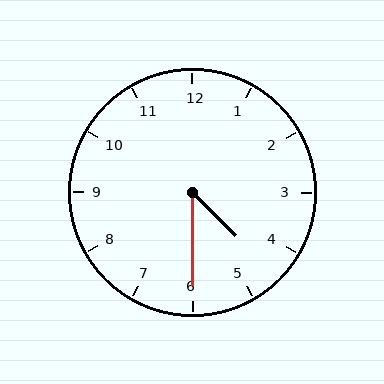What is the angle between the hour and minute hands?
Approximately 45 degrees.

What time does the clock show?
4:30.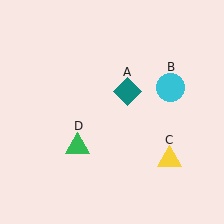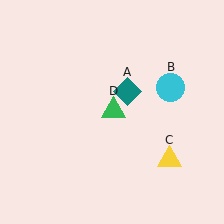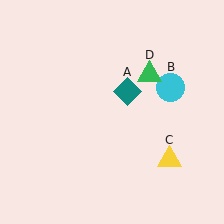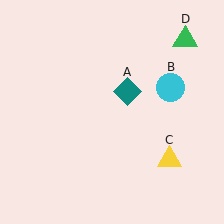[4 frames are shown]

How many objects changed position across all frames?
1 object changed position: green triangle (object D).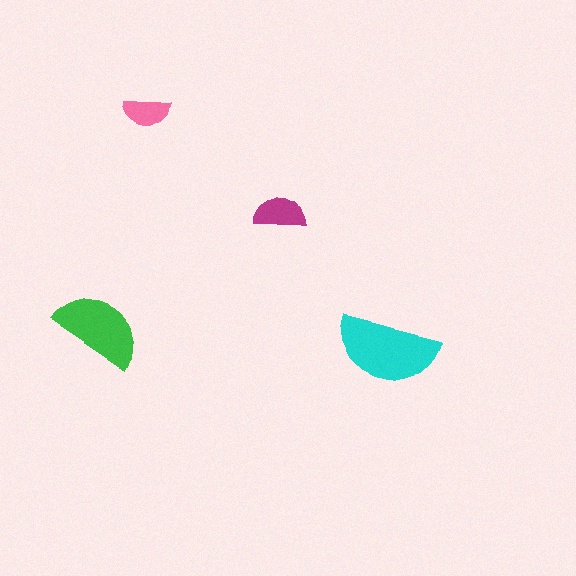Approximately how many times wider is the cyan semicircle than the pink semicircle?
About 2 times wider.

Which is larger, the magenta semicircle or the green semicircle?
The green one.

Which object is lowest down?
The cyan semicircle is bottommost.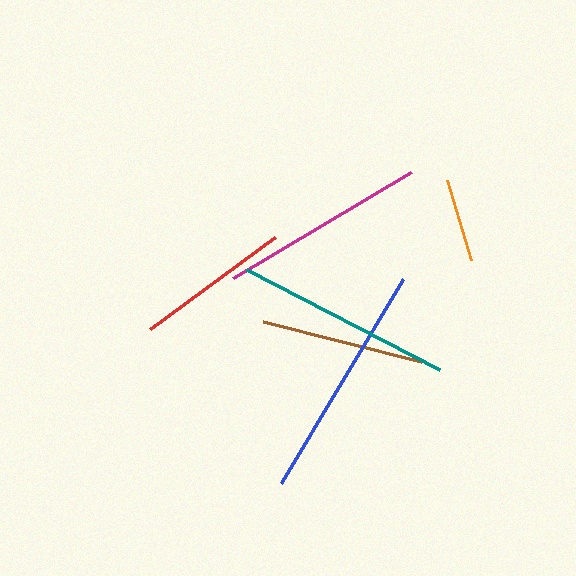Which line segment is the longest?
The blue line is the longest at approximately 237 pixels.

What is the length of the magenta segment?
The magenta segment is approximately 207 pixels long.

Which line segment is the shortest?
The orange line is the shortest at approximately 84 pixels.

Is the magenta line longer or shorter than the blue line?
The blue line is longer than the magenta line.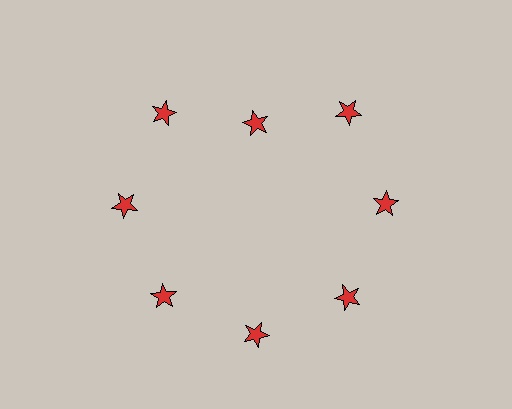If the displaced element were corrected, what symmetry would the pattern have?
It would have 8-fold rotational symmetry — the pattern would map onto itself every 45 degrees.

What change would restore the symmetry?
The symmetry would be restored by moving it outward, back onto the ring so that all 8 stars sit at equal angles and equal distance from the center.